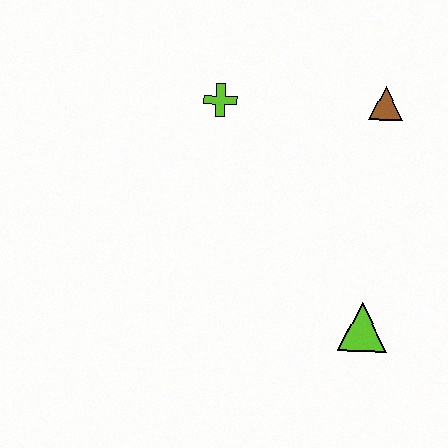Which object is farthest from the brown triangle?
The lime triangle is farthest from the brown triangle.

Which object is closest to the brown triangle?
The lime cross is closest to the brown triangle.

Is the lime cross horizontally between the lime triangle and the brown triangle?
No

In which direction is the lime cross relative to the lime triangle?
The lime cross is above the lime triangle.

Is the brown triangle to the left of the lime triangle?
No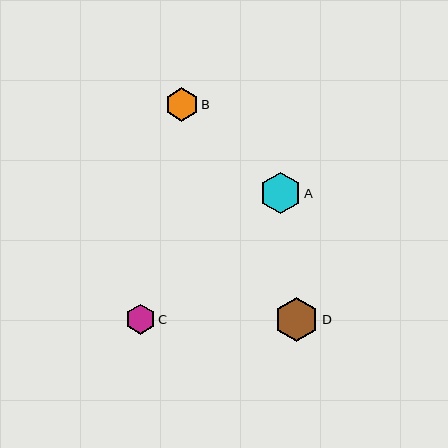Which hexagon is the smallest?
Hexagon C is the smallest with a size of approximately 30 pixels.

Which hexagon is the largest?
Hexagon D is the largest with a size of approximately 44 pixels.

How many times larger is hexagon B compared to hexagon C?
Hexagon B is approximately 1.1 times the size of hexagon C.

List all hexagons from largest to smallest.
From largest to smallest: D, A, B, C.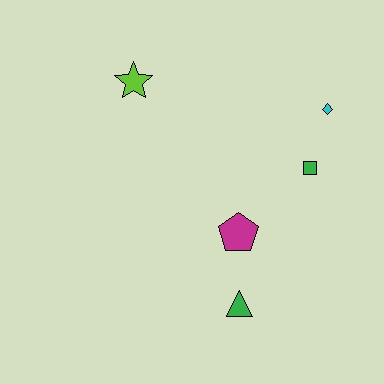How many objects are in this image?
There are 5 objects.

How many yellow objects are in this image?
There are no yellow objects.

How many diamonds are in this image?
There is 1 diamond.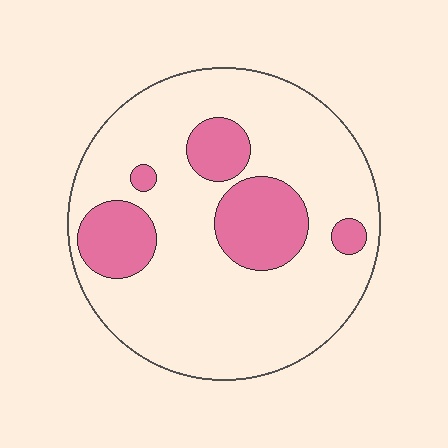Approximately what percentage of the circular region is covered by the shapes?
Approximately 20%.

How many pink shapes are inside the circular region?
5.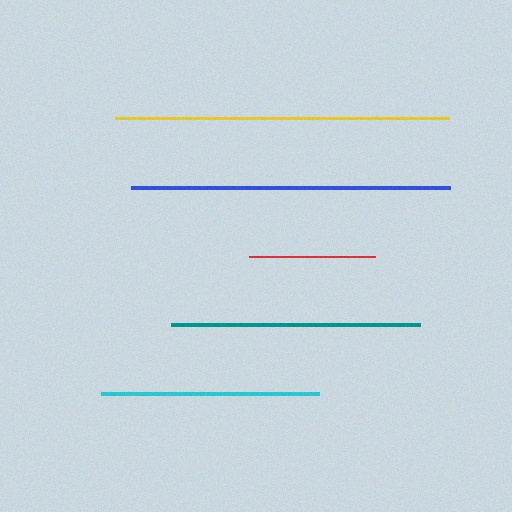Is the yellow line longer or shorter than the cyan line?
The yellow line is longer than the cyan line.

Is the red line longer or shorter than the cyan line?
The cyan line is longer than the red line.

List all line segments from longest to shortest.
From longest to shortest: yellow, blue, teal, cyan, red.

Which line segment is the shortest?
The red line is the shortest at approximately 125 pixels.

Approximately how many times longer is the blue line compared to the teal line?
The blue line is approximately 1.3 times the length of the teal line.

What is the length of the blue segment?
The blue segment is approximately 319 pixels long.